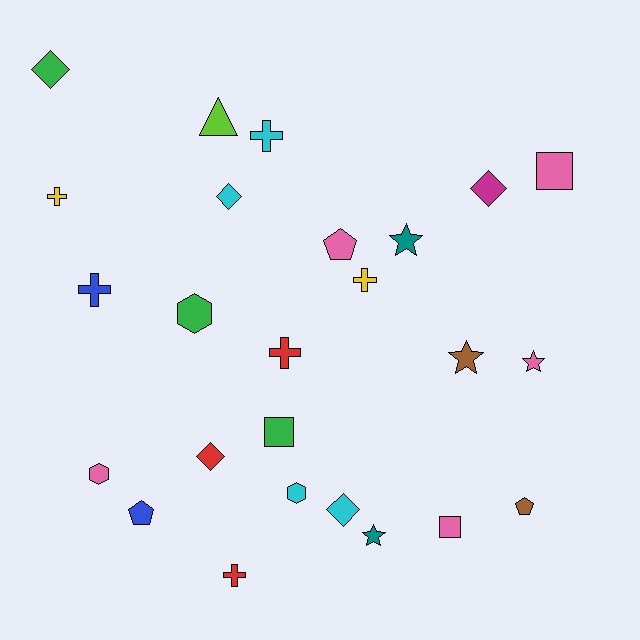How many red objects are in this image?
There are 3 red objects.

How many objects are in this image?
There are 25 objects.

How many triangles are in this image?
There is 1 triangle.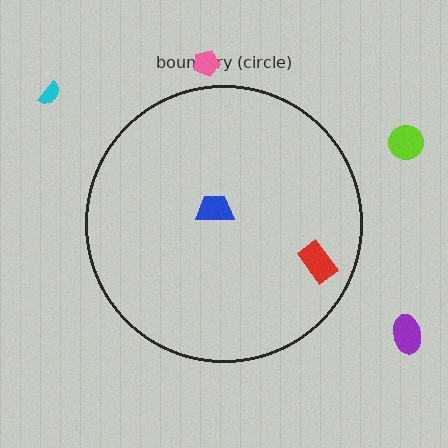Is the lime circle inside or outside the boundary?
Outside.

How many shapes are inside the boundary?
2 inside, 4 outside.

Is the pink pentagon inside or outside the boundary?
Outside.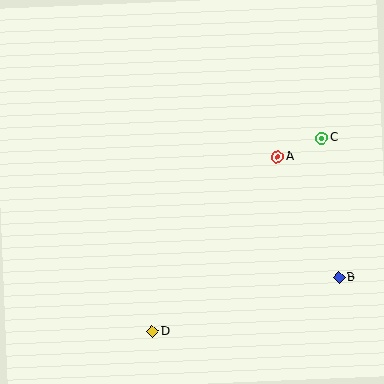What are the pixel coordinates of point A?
Point A is at (278, 157).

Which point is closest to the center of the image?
Point A at (278, 157) is closest to the center.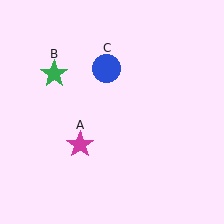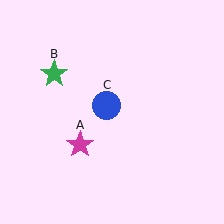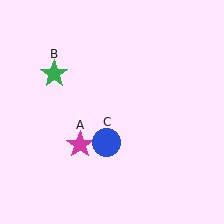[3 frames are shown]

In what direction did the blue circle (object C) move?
The blue circle (object C) moved down.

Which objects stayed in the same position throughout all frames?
Magenta star (object A) and green star (object B) remained stationary.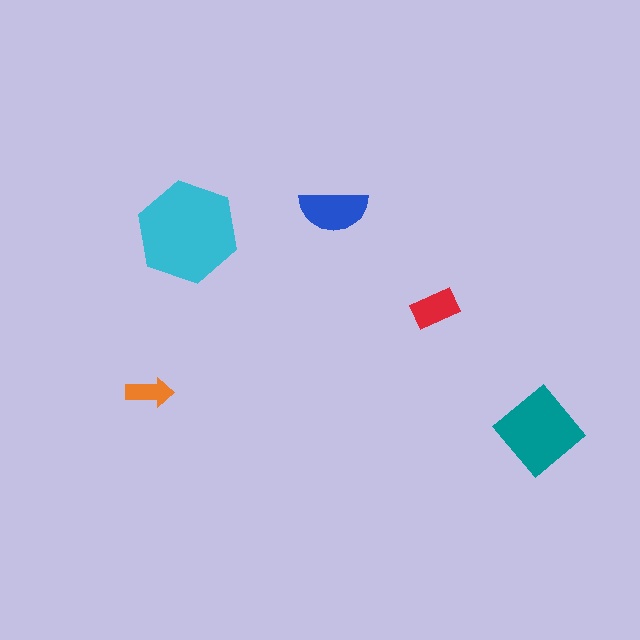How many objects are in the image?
There are 5 objects in the image.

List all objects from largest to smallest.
The cyan hexagon, the teal diamond, the blue semicircle, the red rectangle, the orange arrow.